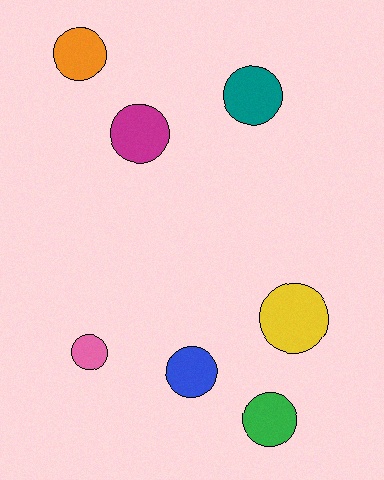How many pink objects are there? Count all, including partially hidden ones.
There is 1 pink object.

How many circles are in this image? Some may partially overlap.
There are 7 circles.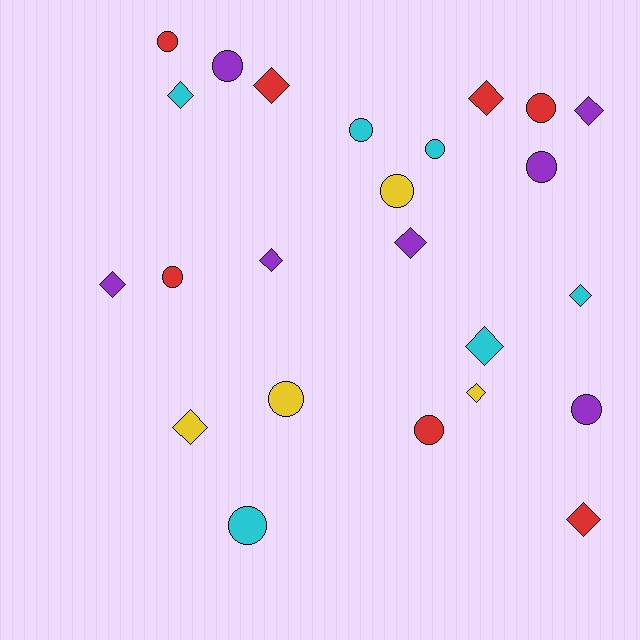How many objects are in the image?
There are 24 objects.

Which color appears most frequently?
Red, with 7 objects.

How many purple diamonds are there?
There are 4 purple diamonds.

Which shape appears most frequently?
Diamond, with 12 objects.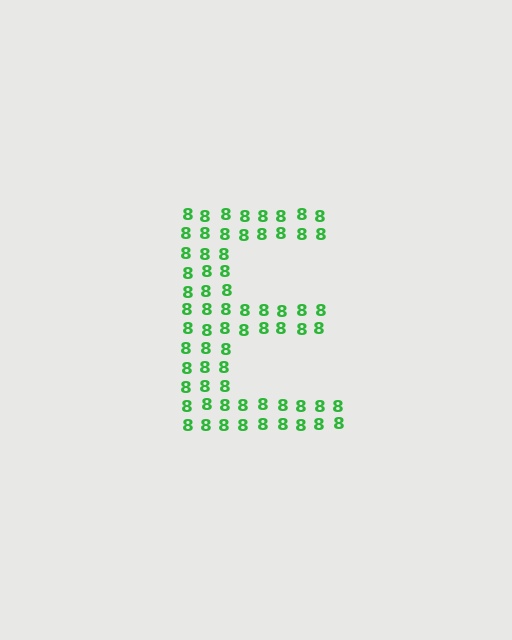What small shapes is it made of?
It is made of small digit 8's.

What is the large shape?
The large shape is the letter E.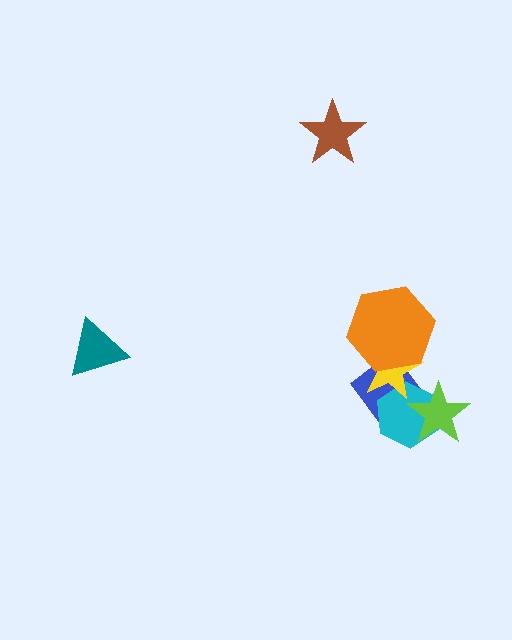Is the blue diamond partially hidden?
Yes, it is partially covered by another shape.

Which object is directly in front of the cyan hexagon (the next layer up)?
The yellow star is directly in front of the cyan hexagon.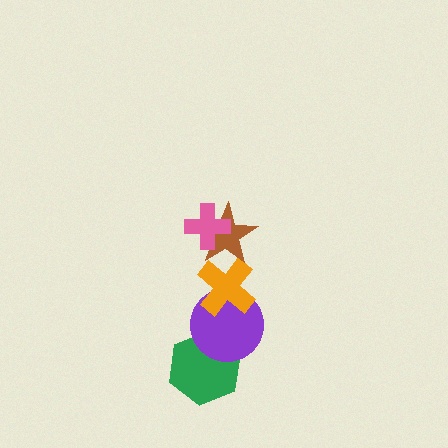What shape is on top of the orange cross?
The brown star is on top of the orange cross.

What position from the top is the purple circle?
The purple circle is 4th from the top.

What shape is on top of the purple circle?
The orange cross is on top of the purple circle.